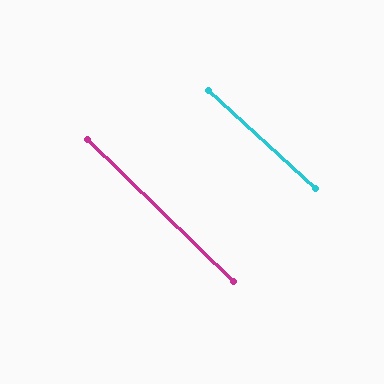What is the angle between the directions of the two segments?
Approximately 2 degrees.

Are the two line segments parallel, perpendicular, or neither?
Parallel — their directions differ by only 1.9°.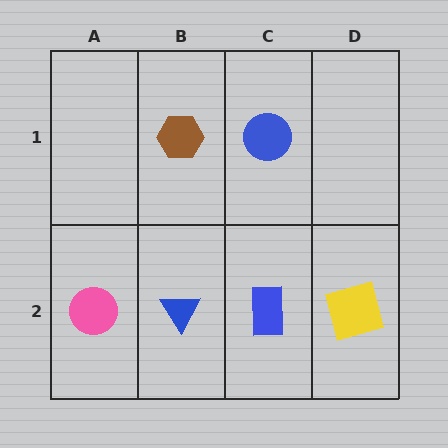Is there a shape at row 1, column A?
No, that cell is empty.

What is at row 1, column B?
A brown hexagon.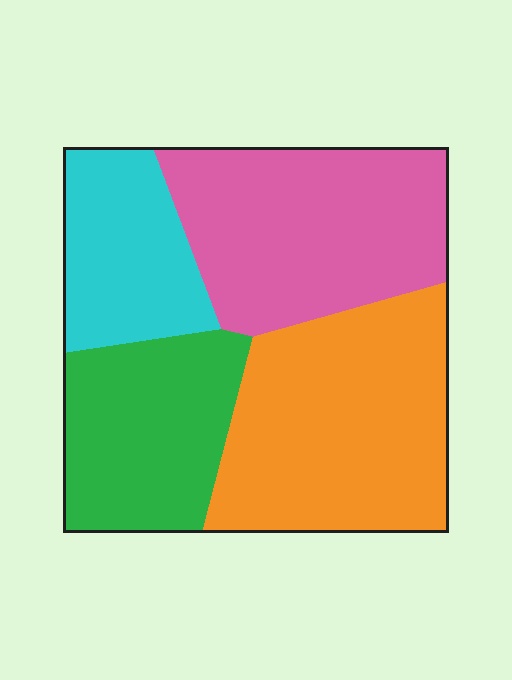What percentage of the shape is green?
Green takes up about one fifth (1/5) of the shape.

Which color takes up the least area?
Cyan, at roughly 15%.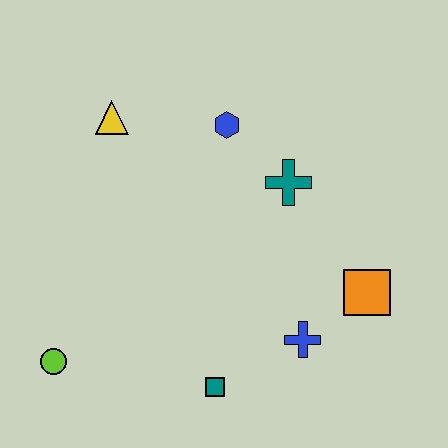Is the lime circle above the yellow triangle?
No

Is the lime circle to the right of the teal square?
No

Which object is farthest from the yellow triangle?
The orange square is farthest from the yellow triangle.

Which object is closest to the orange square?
The blue cross is closest to the orange square.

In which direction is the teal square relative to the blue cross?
The teal square is to the left of the blue cross.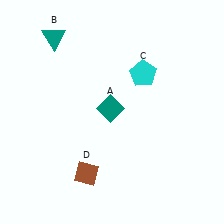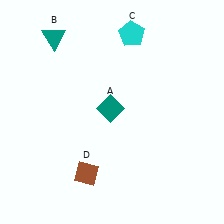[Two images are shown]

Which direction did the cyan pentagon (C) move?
The cyan pentagon (C) moved up.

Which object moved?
The cyan pentagon (C) moved up.